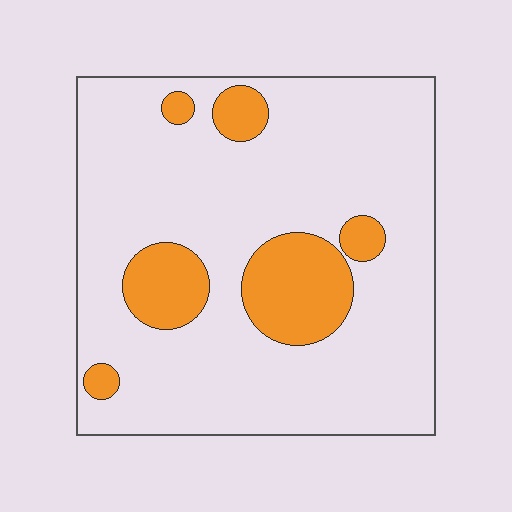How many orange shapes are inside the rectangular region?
6.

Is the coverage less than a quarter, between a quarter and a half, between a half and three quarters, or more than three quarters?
Less than a quarter.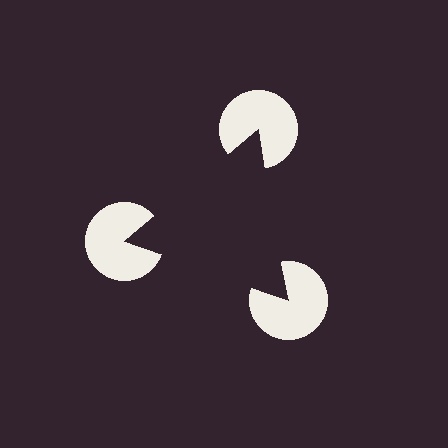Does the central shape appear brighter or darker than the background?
It typically appears slightly darker than the background, even though no actual brightness change is drawn.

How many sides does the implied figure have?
3 sides.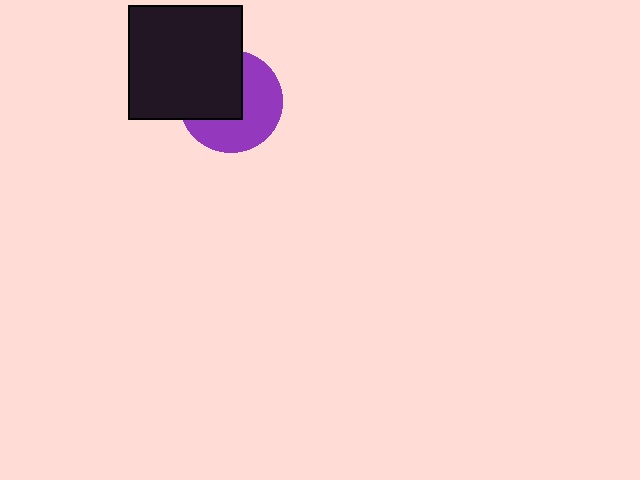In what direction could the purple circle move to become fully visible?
The purple circle could move toward the lower-right. That would shift it out from behind the black square entirely.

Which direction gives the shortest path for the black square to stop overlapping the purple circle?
Moving toward the upper-left gives the shortest separation.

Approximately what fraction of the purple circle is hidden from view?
Roughly 46% of the purple circle is hidden behind the black square.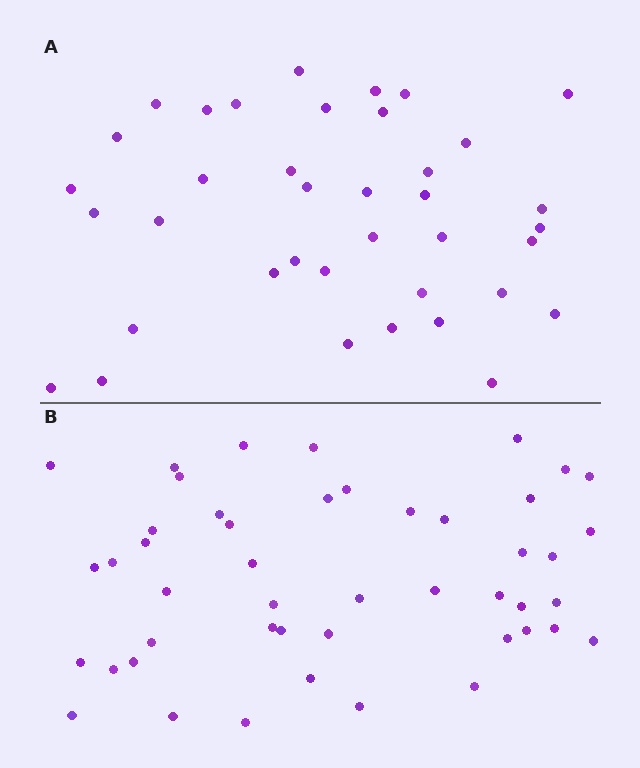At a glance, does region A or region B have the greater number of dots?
Region B (the bottom region) has more dots.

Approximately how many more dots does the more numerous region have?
Region B has roughly 8 or so more dots than region A.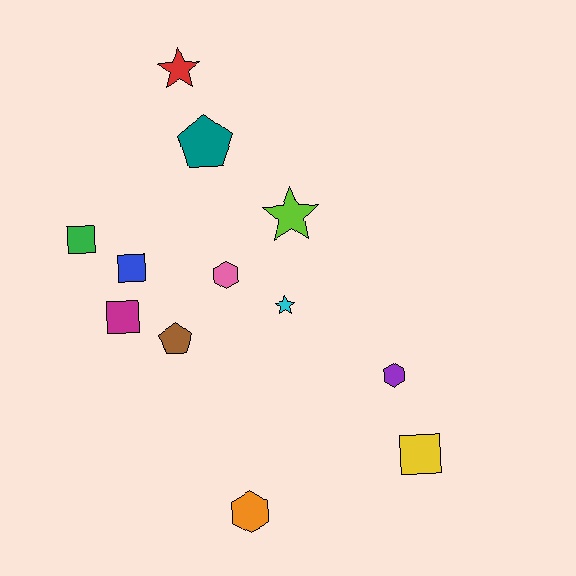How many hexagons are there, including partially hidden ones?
There are 3 hexagons.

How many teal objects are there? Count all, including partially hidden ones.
There is 1 teal object.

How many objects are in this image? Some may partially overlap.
There are 12 objects.